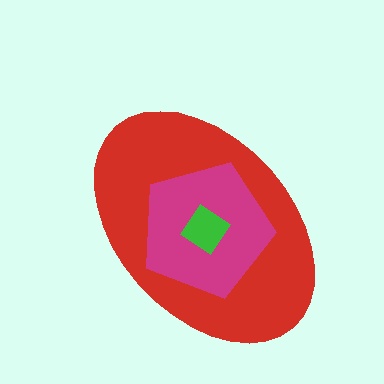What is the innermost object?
The green diamond.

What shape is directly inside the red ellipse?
The magenta pentagon.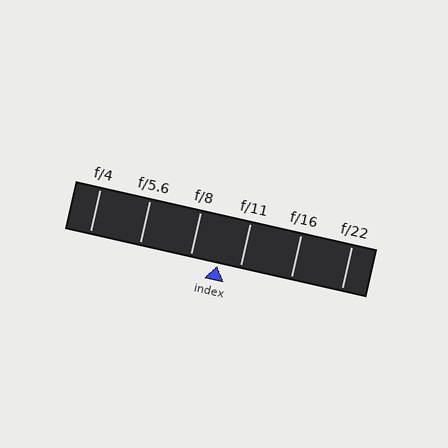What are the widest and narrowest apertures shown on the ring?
The widest aperture shown is f/4 and the narrowest is f/22.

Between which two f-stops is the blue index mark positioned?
The index mark is between f/8 and f/11.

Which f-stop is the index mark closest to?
The index mark is closest to f/11.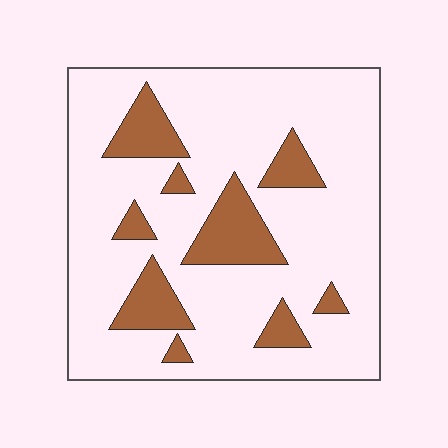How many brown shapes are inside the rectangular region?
9.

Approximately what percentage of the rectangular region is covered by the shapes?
Approximately 20%.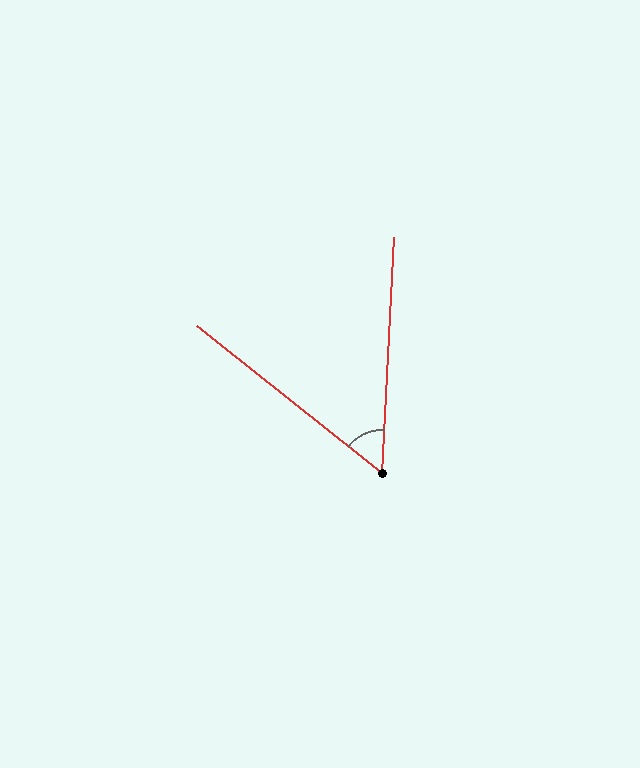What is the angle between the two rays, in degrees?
Approximately 54 degrees.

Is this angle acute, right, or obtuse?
It is acute.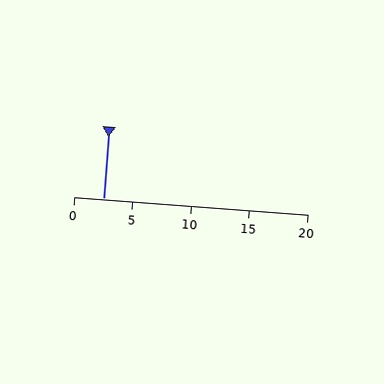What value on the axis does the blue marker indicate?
The marker indicates approximately 2.5.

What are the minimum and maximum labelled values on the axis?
The axis runs from 0 to 20.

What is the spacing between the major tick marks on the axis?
The major ticks are spaced 5 apart.